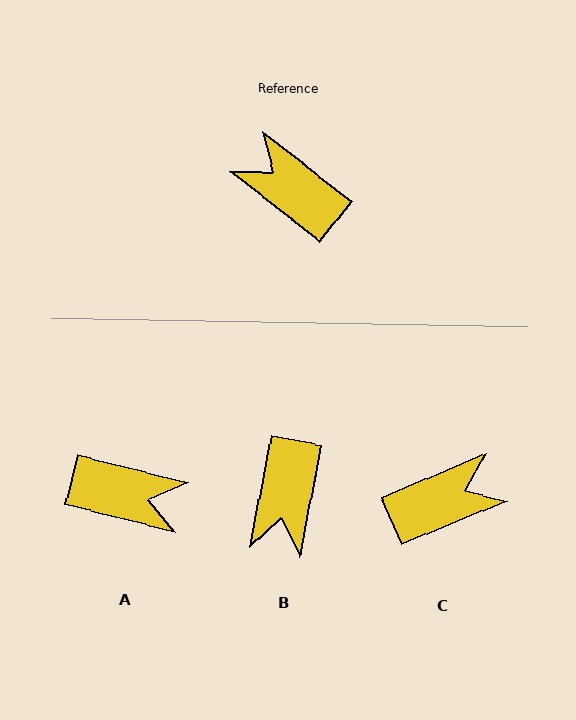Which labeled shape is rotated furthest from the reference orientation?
A, about 156 degrees away.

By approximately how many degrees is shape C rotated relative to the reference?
Approximately 119 degrees clockwise.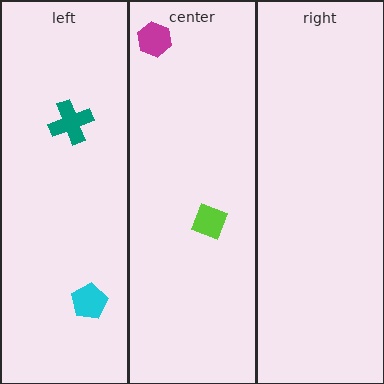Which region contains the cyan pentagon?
The left region.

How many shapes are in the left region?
2.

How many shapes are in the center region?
2.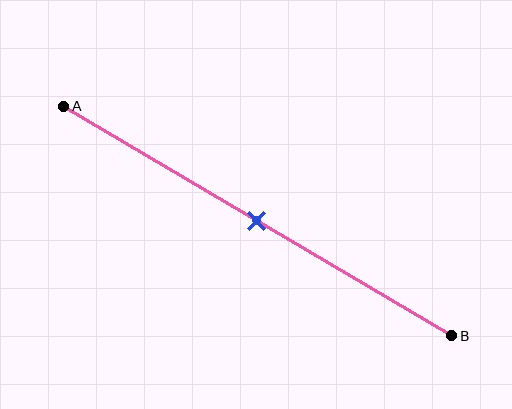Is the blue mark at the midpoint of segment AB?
Yes, the mark is approximately at the midpoint.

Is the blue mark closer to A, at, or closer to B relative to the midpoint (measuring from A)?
The blue mark is approximately at the midpoint of segment AB.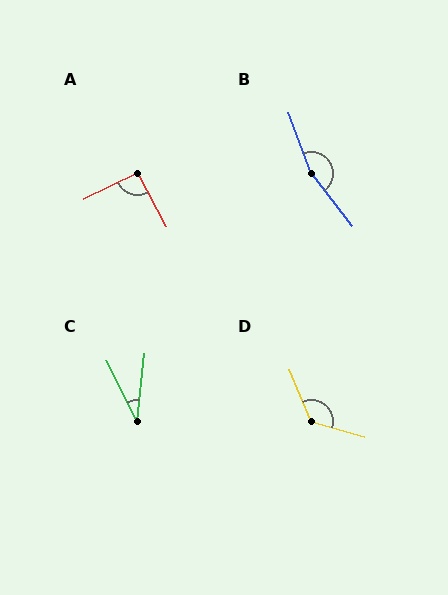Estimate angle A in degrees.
Approximately 92 degrees.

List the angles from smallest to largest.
C (33°), A (92°), D (129°), B (162°).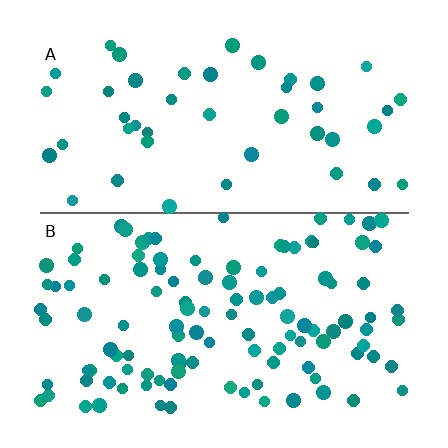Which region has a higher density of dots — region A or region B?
B (the bottom).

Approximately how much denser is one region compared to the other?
Approximately 2.5× — region B over region A.